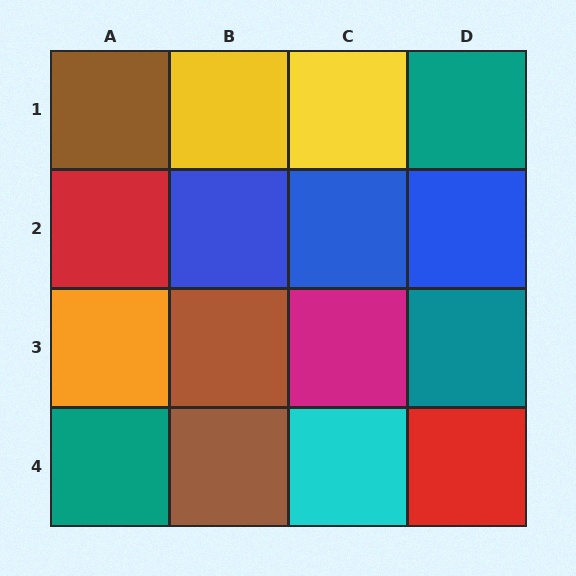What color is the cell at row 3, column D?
Teal.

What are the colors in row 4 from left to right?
Teal, brown, cyan, red.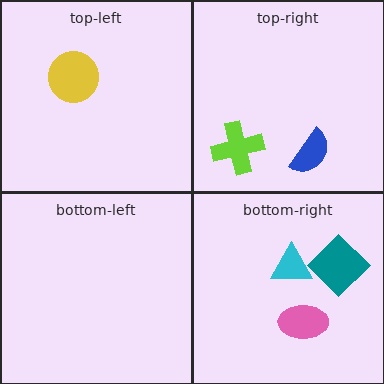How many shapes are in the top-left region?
1.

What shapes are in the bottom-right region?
The cyan triangle, the teal diamond, the pink ellipse.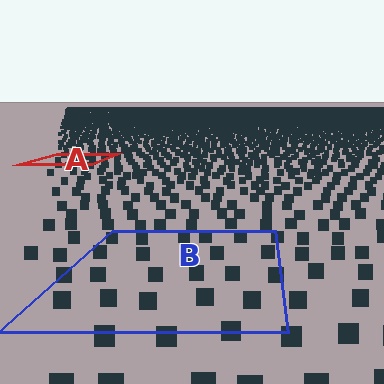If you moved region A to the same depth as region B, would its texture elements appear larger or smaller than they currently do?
They would appear larger. At a closer depth, the same texture elements are projected at a bigger on-screen size.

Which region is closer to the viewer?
Region B is closer. The texture elements there are larger and more spread out.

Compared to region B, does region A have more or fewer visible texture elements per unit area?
Region A has more texture elements per unit area — they are packed more densely because it is farther away.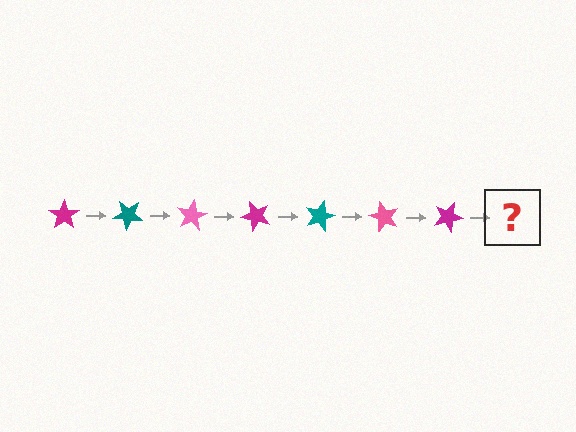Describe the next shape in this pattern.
It should be a teal star, rotated 280 degrees from the start.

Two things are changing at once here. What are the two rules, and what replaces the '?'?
The two rules are that it rotates 40 degrees each step and the color cycles through magenta, teal, and pink. The '?' should be a teal star, rotated 280 degrees from the start.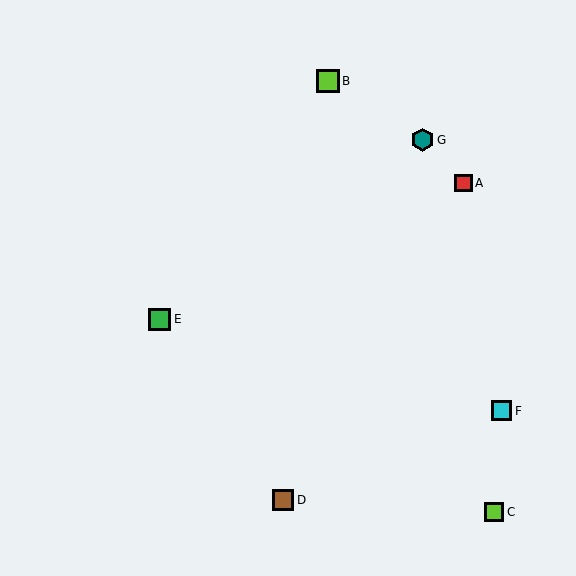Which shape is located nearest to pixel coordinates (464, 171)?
The red square (labeled A) at (463, 183) is nearest to that location.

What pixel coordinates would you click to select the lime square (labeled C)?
Click at (494, 512) to select the lime square C.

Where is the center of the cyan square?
The center of the cyan square is at (502, 411).